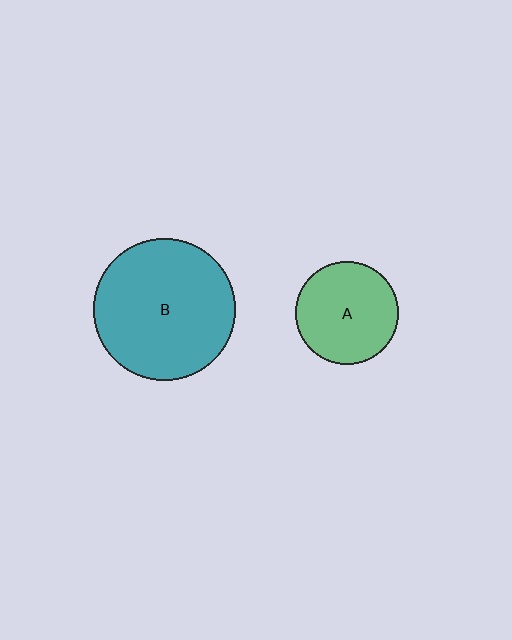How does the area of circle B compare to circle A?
Approximately 1.9 times.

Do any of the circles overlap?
No, none of the circles overlap.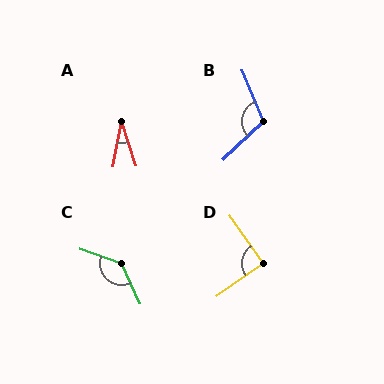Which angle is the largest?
C, at approximately 134 degrees.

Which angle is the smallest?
A, at approximately 28 degrees.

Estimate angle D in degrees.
Approximately 89 degrees.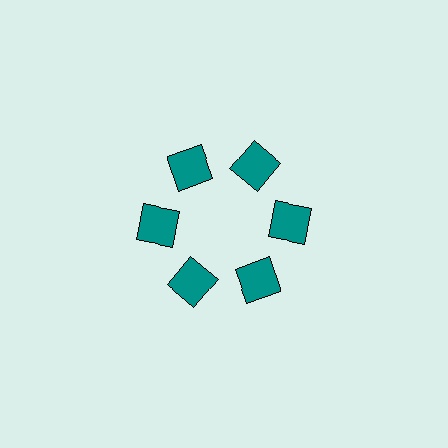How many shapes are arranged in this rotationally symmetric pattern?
There are 6 shapes, arranged in 6 groups of 1.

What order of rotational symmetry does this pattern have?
This pattern has 6-fold rotational symmetry.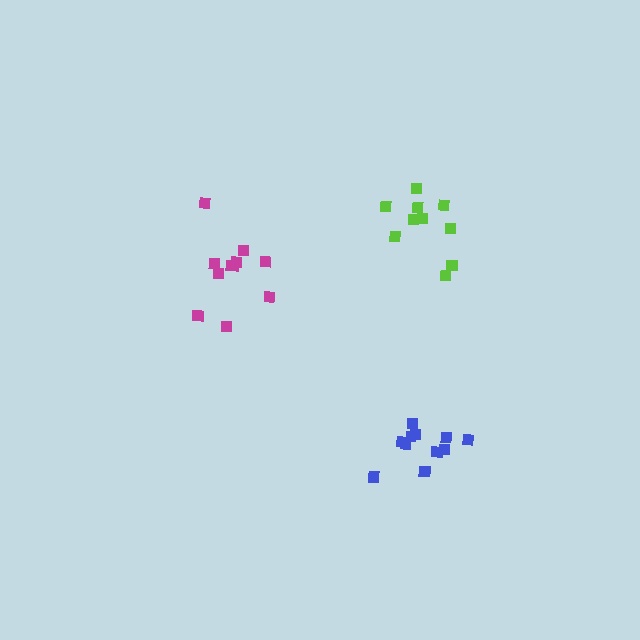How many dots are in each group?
Group 1: 11 dots, Group 2: 11 dots, Group 3: 10 dots (32 total).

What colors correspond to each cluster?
The clusters are colored: blue, magenta, lime.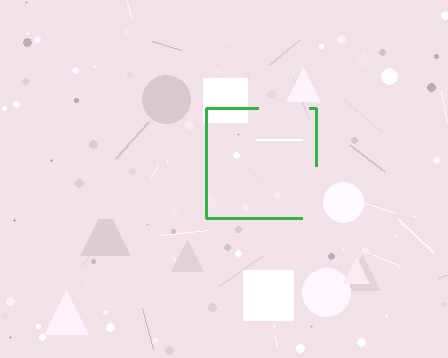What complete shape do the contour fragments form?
The contour fragments form a square.